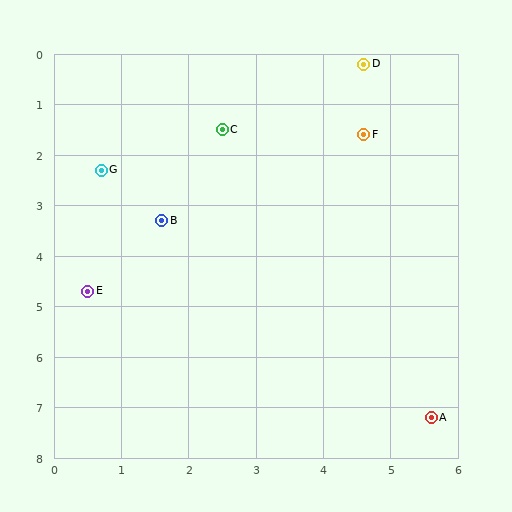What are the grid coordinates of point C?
Point C is at approximately (2.5, 1.5).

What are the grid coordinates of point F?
Point F is at approximately (4.6, 1.6).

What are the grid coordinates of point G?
Point G is at approximately (0.7, 2.3).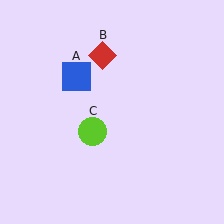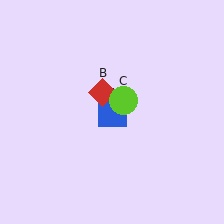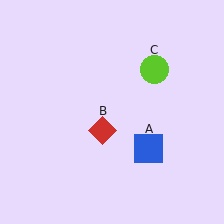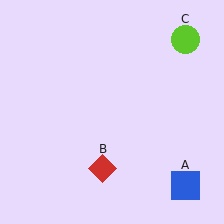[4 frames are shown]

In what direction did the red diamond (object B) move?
The red diamond (object B) moved down.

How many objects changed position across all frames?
3 objects changed position: blue square (object A), red diamond (object B), lime circle (object C).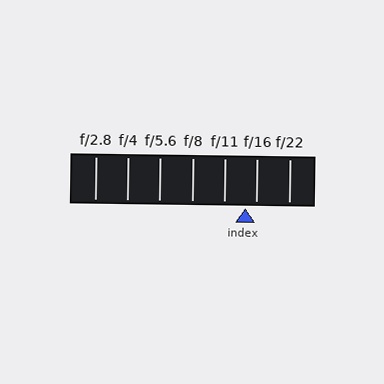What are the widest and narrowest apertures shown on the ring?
The widest aperture shown is f/2.8 and the narrowest is f/22.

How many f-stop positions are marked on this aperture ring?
There are 7 f-stop positions marked.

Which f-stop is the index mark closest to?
The index mark is closest to f/16.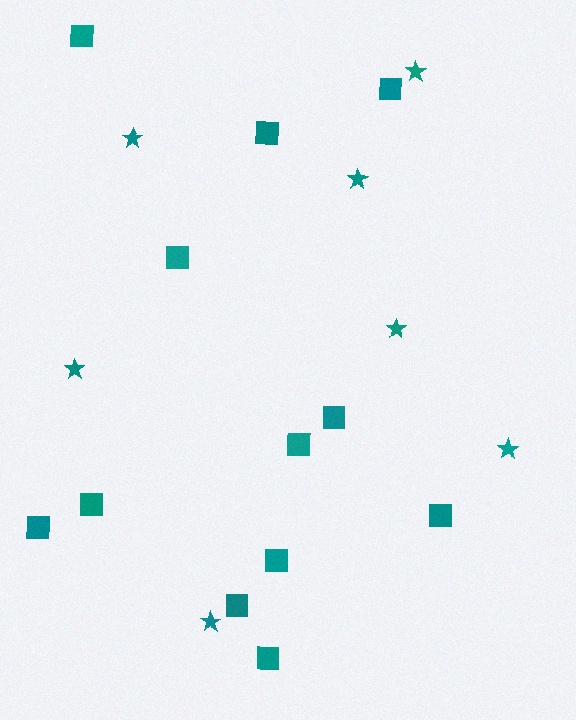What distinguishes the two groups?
There are 2 groups: one group of stars (7) and one group of squares (12).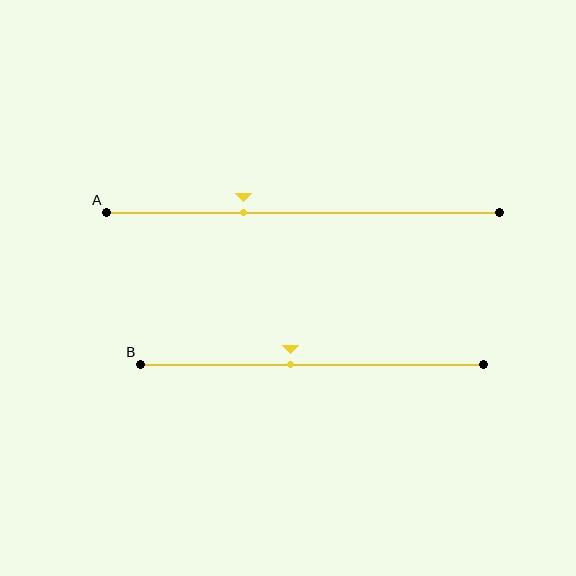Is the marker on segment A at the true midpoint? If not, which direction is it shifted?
No, the marker on segment A is shifted to the left by about 15% of the segment length.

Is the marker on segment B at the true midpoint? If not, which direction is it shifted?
No, the marker on segment B is shifted to the left by about 6% of the segment length.